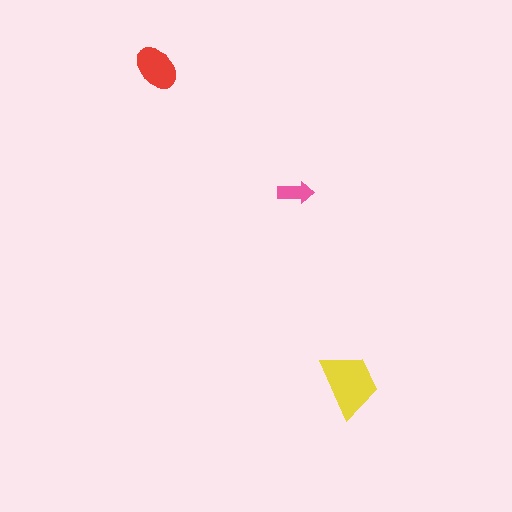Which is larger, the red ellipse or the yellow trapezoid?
The yellow trapezoid.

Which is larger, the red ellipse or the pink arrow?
The red ellipse.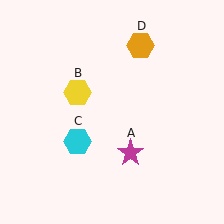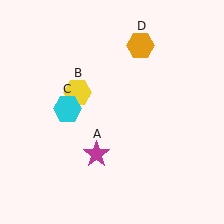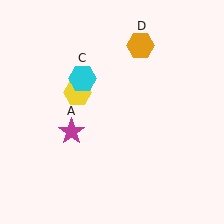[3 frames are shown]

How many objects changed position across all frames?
2 objects changed position: magenta star (object A), cyan hexagon (object C).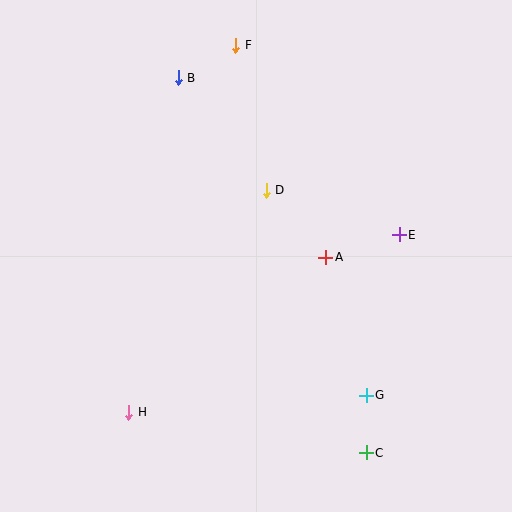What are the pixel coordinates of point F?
Point F is at (236, 45).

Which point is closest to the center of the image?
Point D at (266, 190) is closest to the center.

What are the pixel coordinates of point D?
Point D is at (266, 190).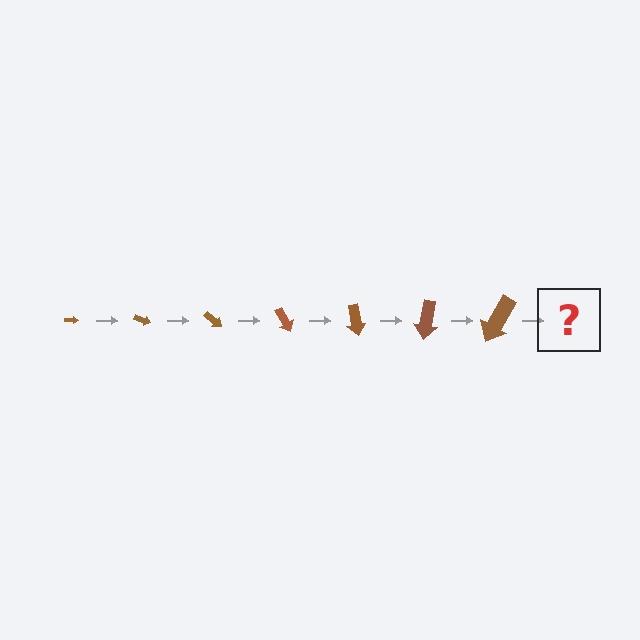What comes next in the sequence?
The next element should be an arrow, larger than the previous one and rotated 140 degrees from the start.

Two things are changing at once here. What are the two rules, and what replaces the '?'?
The two rules are that the arrow grows larger each step and it rotates 20 degrees each step. The '?' should be an arrow, larger than the previous one and rotated 140 degrees from the start.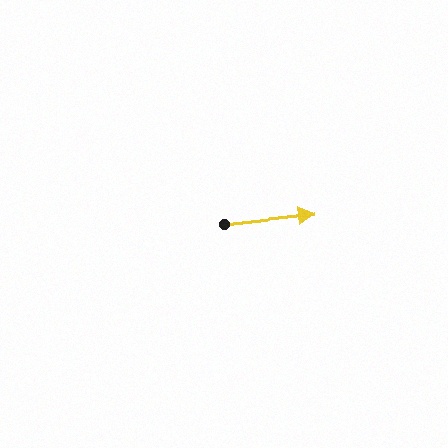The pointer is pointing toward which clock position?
Roughly 3 o'clock.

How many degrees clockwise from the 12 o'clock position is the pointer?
Approximately 84 degrees.